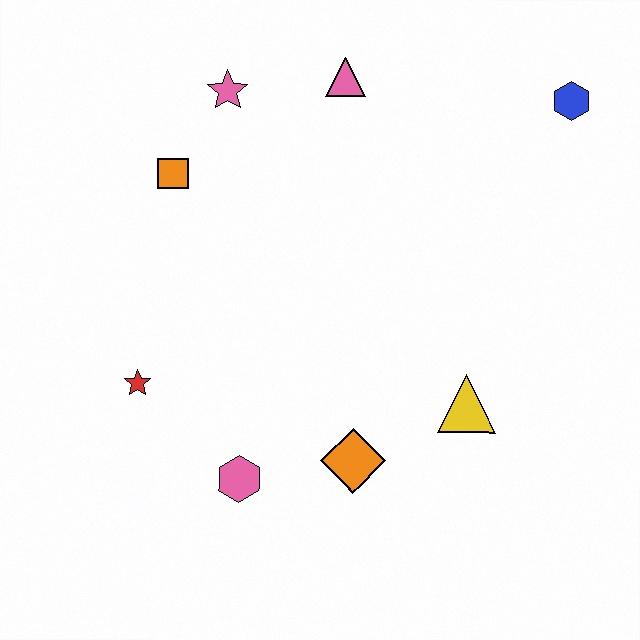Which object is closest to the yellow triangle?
The orange diamond is closest to the yellow triangle.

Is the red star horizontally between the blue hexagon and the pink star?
No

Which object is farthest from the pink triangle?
The pink hexagon is farthest from the pink triangle.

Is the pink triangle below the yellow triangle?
No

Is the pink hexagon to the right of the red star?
Yes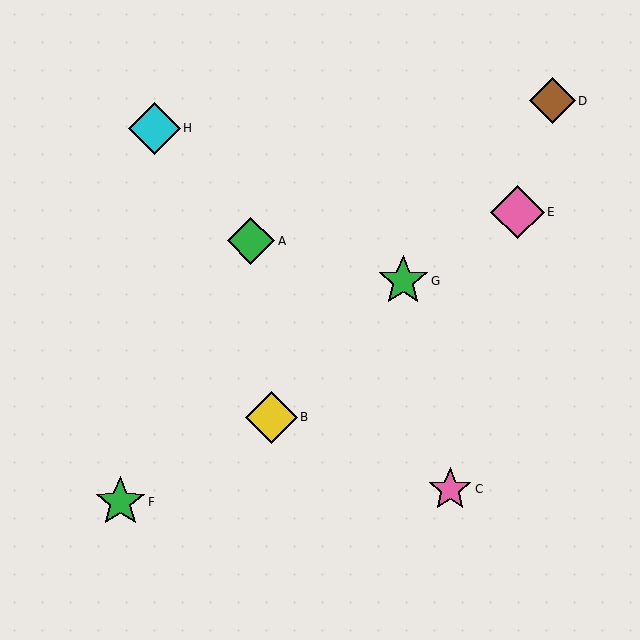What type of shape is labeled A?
Shape A is a green diamond.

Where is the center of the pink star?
The center of the pink star is at (450, 489).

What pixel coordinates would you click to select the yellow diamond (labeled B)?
Click at (271, 417) to select the yellow diamond B.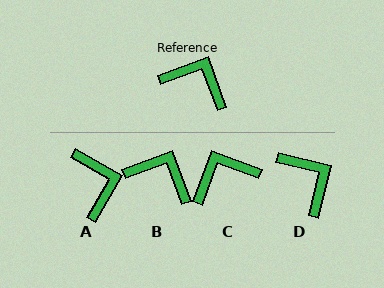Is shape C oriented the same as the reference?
No, it is off by about 49 degrees.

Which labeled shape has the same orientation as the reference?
B.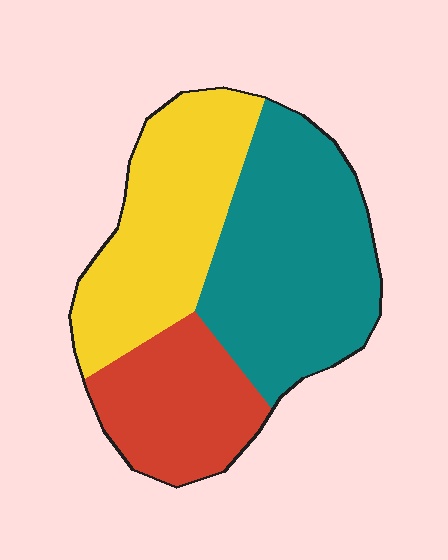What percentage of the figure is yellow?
Yellow takes up about one third (1/3) of the figure.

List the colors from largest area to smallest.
From largest to smallest: teal, yellow, red.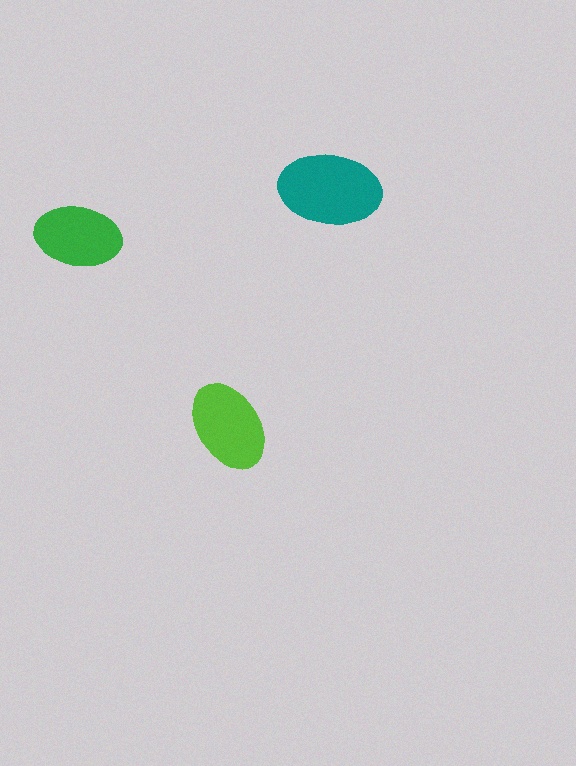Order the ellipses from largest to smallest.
the teal one, the lime one, the green one.